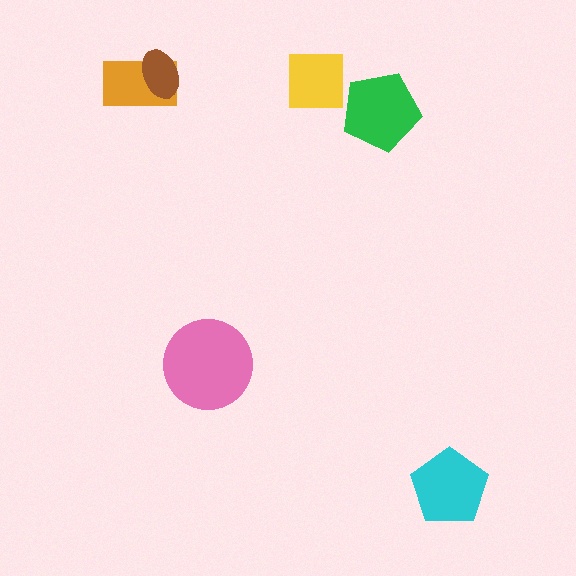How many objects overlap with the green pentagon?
0 objects overlap with the green pentagon.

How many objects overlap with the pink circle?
0 objects overlap with the pink circle.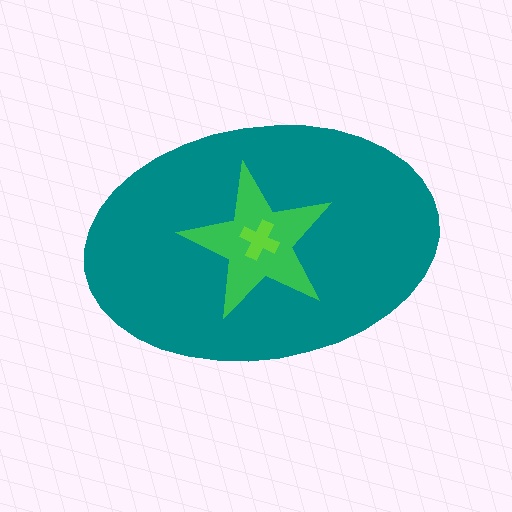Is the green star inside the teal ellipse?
Yes.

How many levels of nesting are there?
3.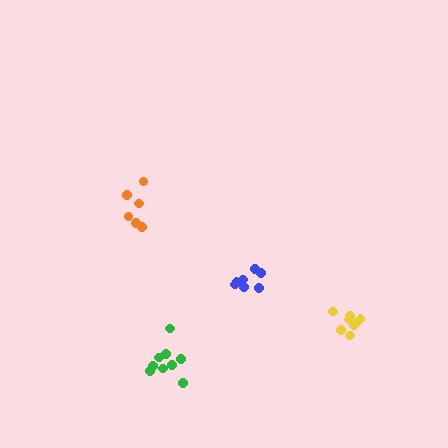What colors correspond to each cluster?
The clusters are colored: green, orange, yellow, blue.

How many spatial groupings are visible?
There are 4 spatial groupings.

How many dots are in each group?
Group 1: 9 dots, Group 2: 6 dots, Group 3: 8 dots, Group 4: 7 dots (30 total).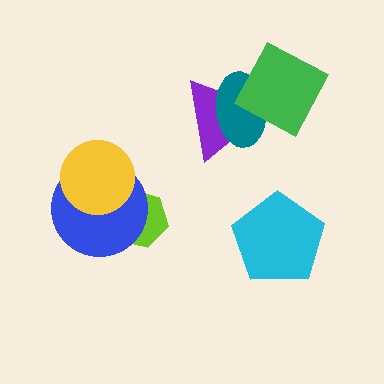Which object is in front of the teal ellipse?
The green diamond is in front of the teal ellipse.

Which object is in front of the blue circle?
The yellow circle is in front of the blue circle.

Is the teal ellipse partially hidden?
Yes, it is partially covered by another shape.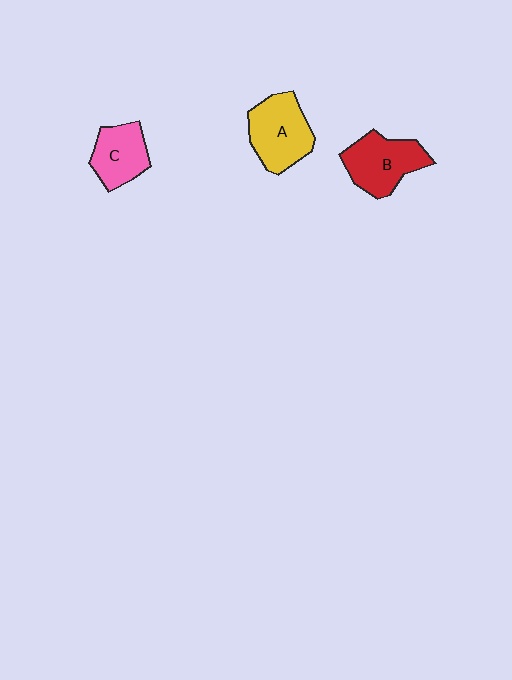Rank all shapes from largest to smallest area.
From largest to smallest: A (yellow), B (red), C (pink).